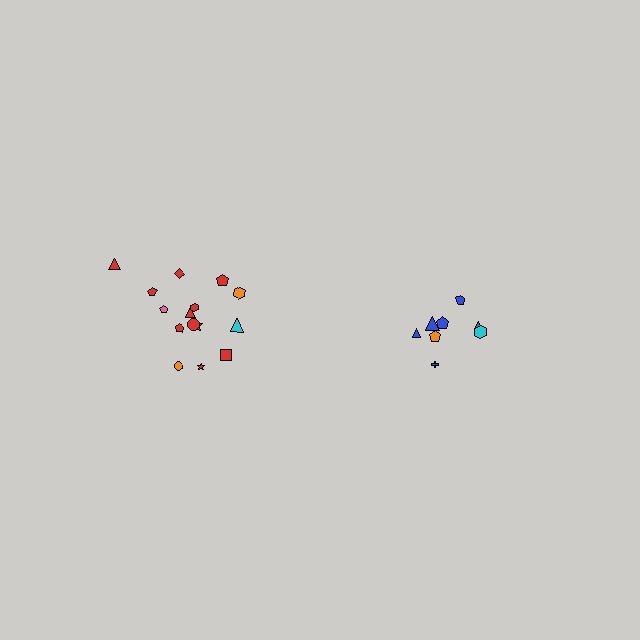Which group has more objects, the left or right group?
The left group.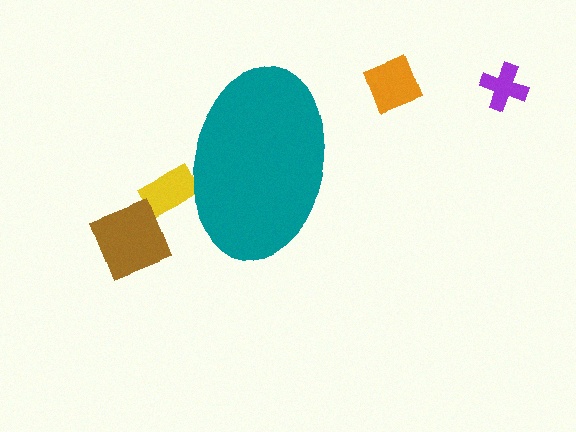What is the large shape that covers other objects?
A teal ellipse.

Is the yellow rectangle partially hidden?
Yes, the yellow rectangle is partially hidden behind the teal ellipse.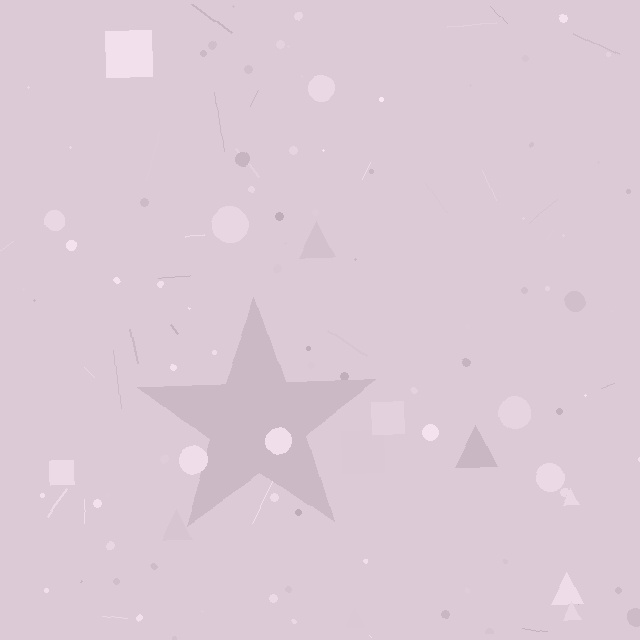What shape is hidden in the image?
A star is hidden in the image.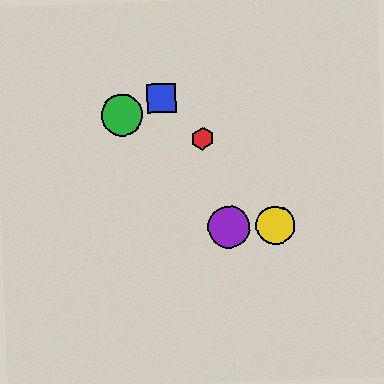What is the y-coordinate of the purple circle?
The purple circle is at y≈227.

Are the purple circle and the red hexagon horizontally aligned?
No, the purple circle is at y≈227 and the red hexagon is at y≈139.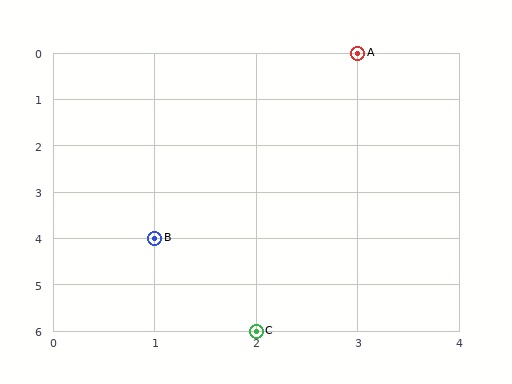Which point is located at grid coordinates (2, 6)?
Point C is at (2, 6).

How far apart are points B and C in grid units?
Points B and C are 1 column and 2 rows apart (about 2.2 grid units diagonally).